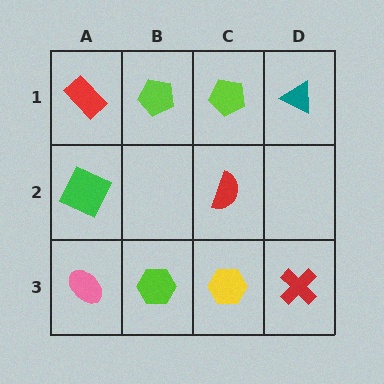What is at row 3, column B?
A lime hexagon.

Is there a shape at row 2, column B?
No, that cell is empty.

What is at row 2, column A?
A green square.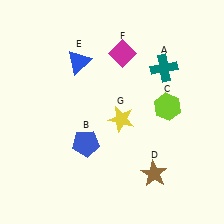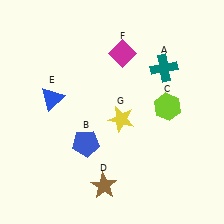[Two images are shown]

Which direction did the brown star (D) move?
The brown star (D) moved left.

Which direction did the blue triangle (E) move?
The blue triangle (E) moved down.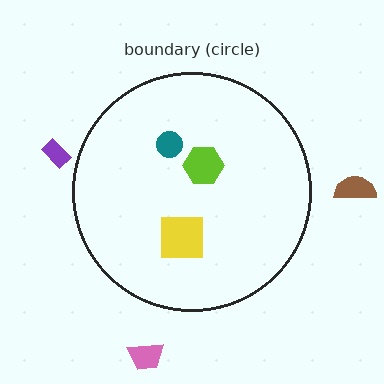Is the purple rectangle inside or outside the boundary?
Outside.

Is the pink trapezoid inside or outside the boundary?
Outside.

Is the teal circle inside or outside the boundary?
Inside.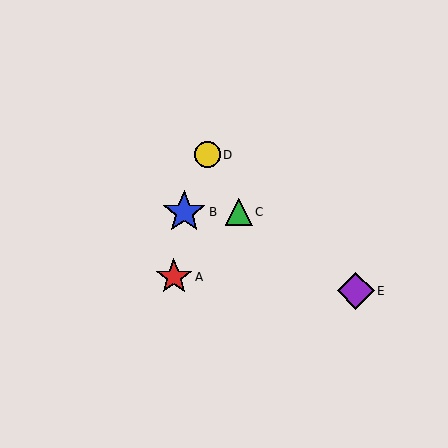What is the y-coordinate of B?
Object B is at y≈212.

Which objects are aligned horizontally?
Objects B, C are aligned horizontally.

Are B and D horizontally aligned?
No, B is at y≈212 and D is at y≈155.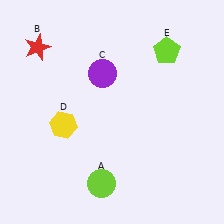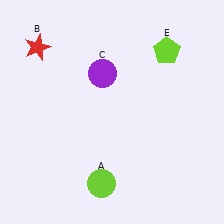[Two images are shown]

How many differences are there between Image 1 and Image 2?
There is 1 difference between the two images.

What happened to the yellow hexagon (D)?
The yellow hexagon (D) was removed in Image 2. It was in the bottom-left area of Image 1.